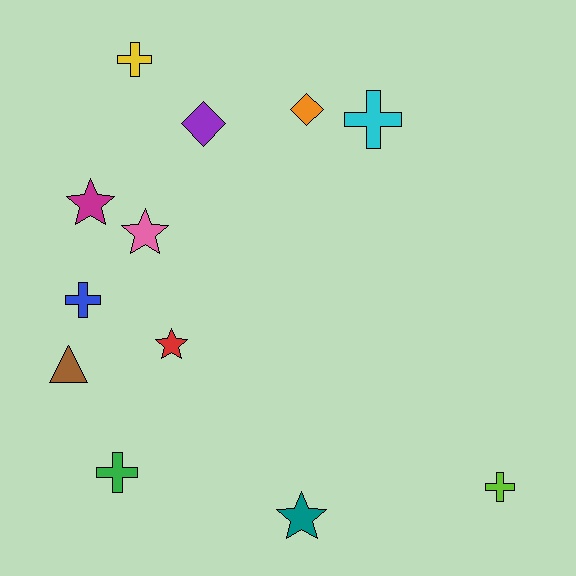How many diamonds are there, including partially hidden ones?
There are 2 diamonds.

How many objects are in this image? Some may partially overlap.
There are 12 objects.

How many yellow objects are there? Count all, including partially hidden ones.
There is 1 yellow object.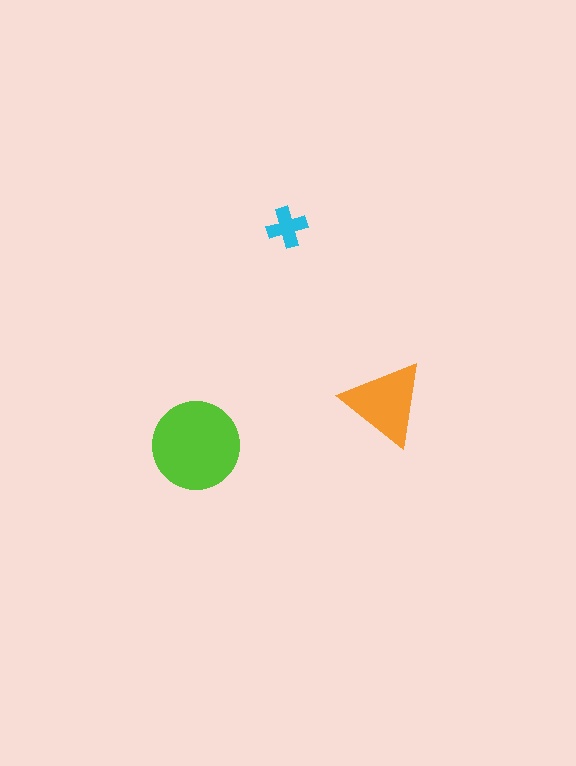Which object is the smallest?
The cyan cross.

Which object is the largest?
The lime circle.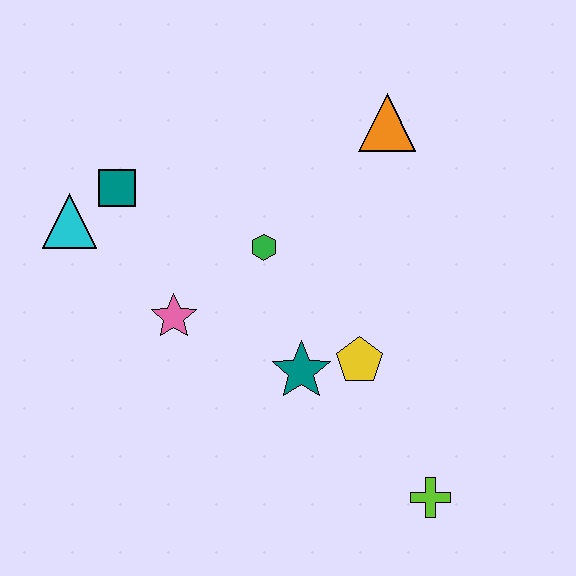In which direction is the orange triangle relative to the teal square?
The orange triangle is to the right of the teal square.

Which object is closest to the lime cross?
The yellow pentagon is closest to the lime cross.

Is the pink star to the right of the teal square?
Yes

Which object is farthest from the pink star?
The lime cross is farthest from the pink star.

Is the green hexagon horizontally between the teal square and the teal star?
Yes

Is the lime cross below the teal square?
Yes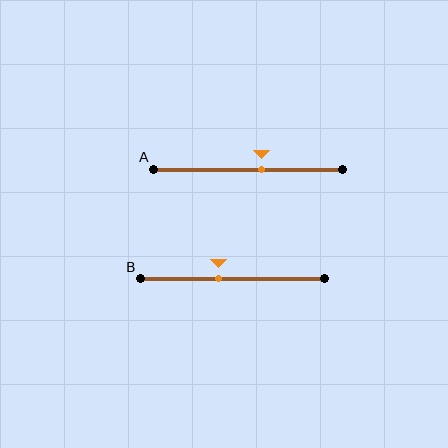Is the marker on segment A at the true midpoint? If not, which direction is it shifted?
No, the marker on segment A is shifted to the right by about 7% of the segment length.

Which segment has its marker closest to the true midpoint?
Segment A has its marker closest to the true midpoint.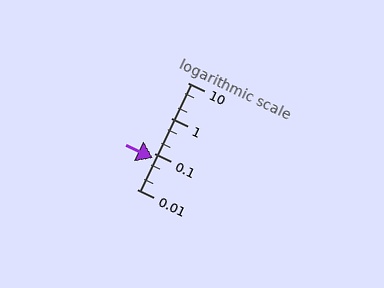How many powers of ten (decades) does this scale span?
The scale spans 3 decades, from 0.01 to 10.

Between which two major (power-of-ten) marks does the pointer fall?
The pointer is between 0.01 and 0.1.